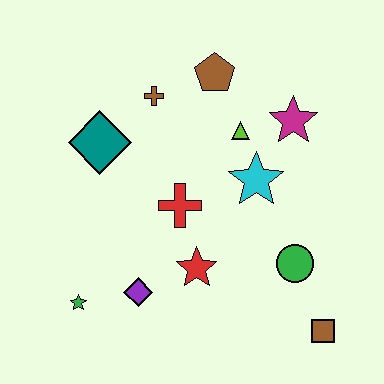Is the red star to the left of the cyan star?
Yes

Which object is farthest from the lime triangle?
The green star is farthest from the lime triangle.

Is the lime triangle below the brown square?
No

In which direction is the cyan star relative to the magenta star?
The cyan star is below the magenta star.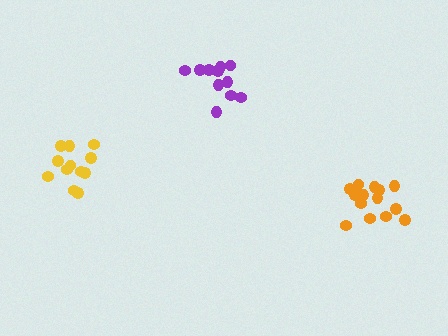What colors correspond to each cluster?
The clusters are colored: orange, purple, yellow.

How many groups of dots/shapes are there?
There are 3 groups.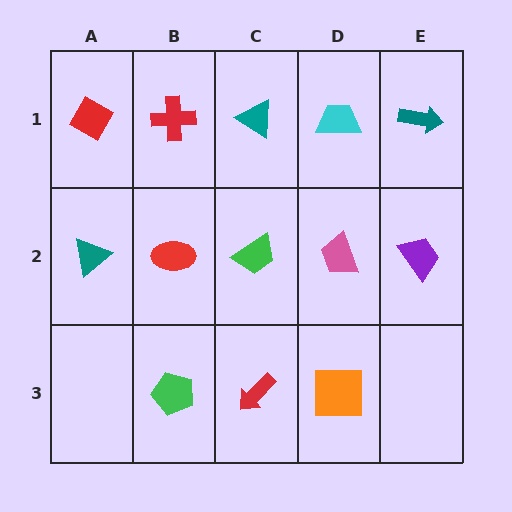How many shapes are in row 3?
3 shapes.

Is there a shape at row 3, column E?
No, that cell is empty.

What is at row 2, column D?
A pink trapezoid.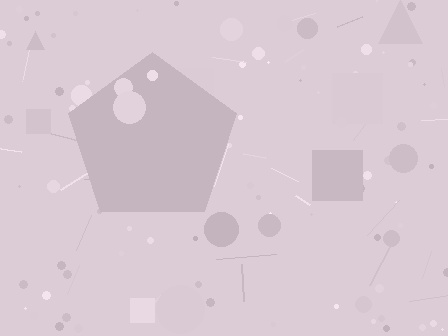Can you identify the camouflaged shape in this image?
The camouflaged shape is a pentagon.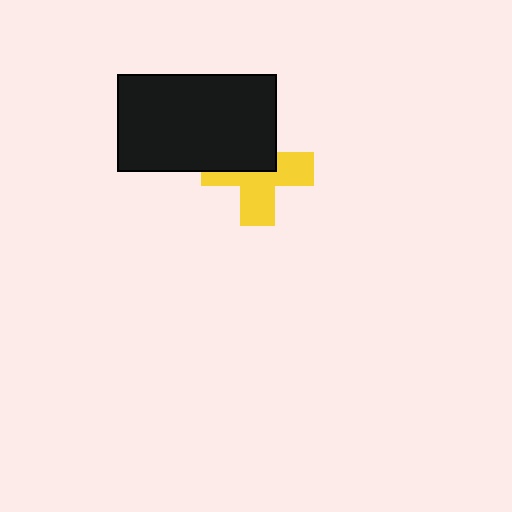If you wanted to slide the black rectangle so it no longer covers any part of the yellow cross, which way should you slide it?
Slide it up — that is the most direct way to separate the two shapes.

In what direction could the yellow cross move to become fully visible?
The yellow cross could move down. That would shift it out from behind the black rectangle entirely.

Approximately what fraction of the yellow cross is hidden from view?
Roughly 44% of the yellow cross is hidden behind the black rectangle.